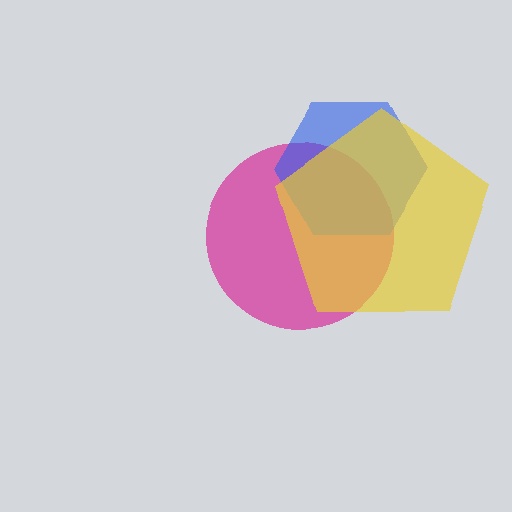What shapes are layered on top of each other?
The layered shapes are: a magenta circle, a blue hexagon, a yellow pentagon.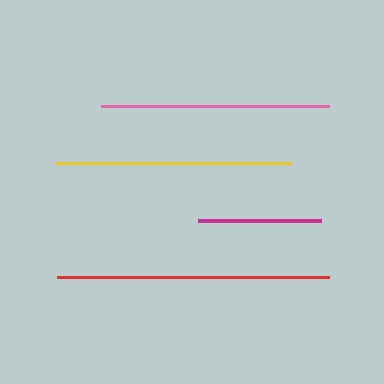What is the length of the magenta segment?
The magenta segment is approximately 123 pixels long.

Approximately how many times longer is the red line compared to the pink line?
The red line is approximately 1.2 times the length of the pink line.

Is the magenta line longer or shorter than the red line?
The red line is longer than the magenta line.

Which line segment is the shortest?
The magenta line is the shortest at approximately 123 pixels.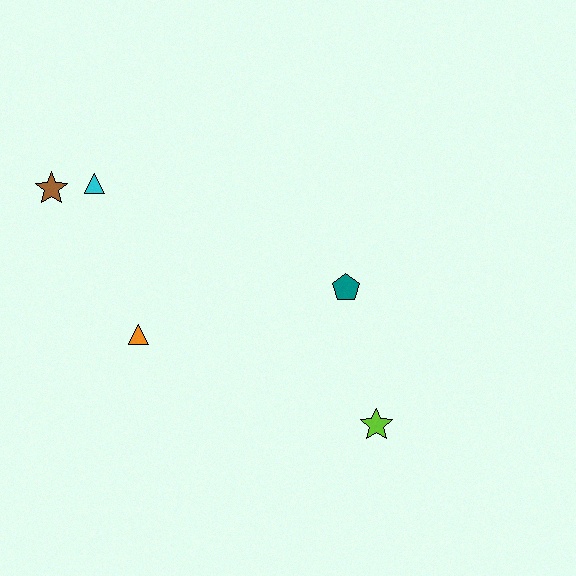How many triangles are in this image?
There are 2 triangles.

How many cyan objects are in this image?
There is 1 cyan object.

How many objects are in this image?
There are 5 objects.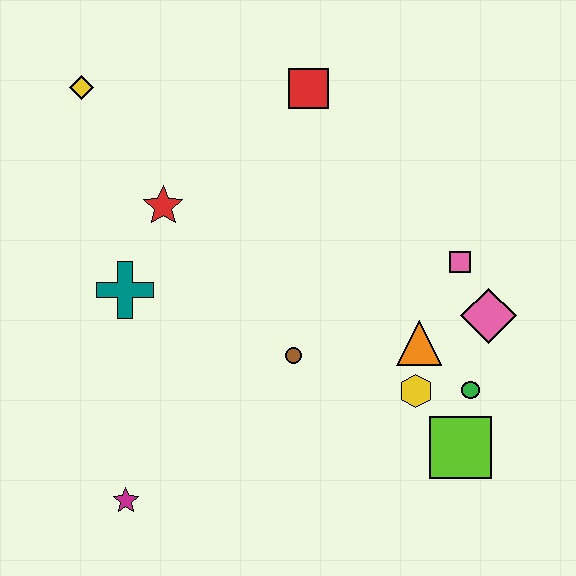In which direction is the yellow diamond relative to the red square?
The yellow diamond is to the left of the red square.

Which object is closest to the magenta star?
The teal cross is closest to the magenta star.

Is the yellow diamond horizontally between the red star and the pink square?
No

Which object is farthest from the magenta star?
The red square is farthest from the magenta star.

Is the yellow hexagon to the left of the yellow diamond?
No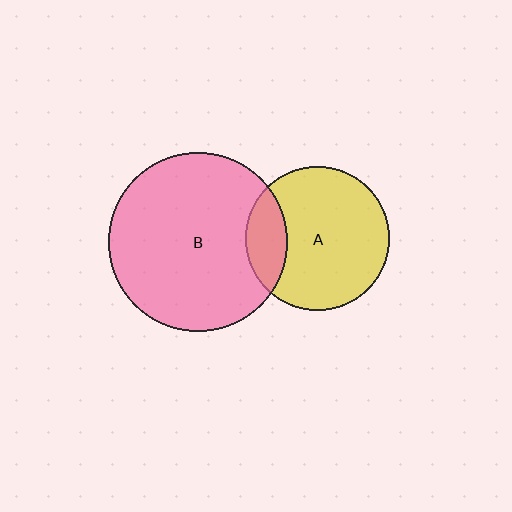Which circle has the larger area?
Circle B (pink).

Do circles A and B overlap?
Yes.